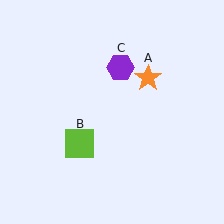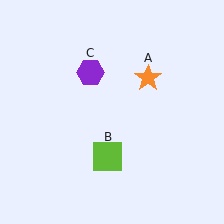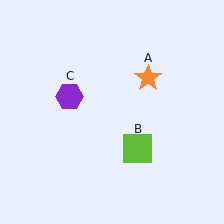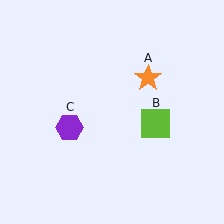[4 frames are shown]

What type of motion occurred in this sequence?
The lime square (object B), purple hexagon (object C) rotated counterclockwise around the center of the scene.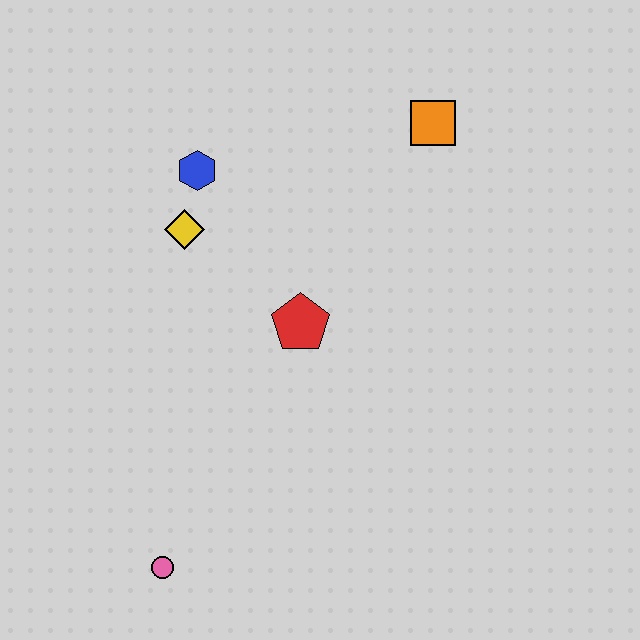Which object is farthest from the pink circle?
The orange square is farthest from the pink circle.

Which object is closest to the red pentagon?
The yellow diamond is closest to the red pentagon.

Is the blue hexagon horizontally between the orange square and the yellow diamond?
Yes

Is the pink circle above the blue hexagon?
No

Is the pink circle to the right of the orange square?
No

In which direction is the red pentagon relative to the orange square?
The red pentagon is below the orange square.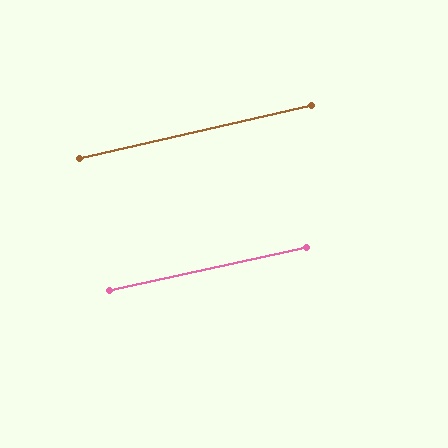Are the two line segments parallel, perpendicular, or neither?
Parallel — their directions differ by only 0.4°.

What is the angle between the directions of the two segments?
Approximately 0 degrees.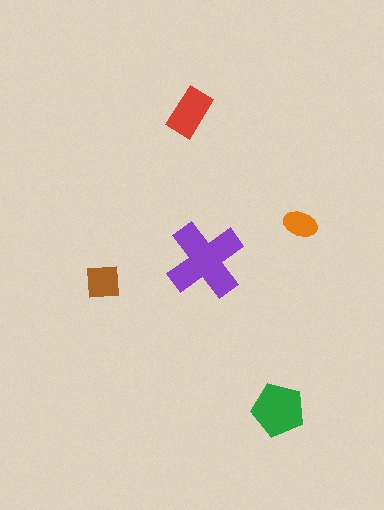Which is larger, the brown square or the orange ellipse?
The brown square.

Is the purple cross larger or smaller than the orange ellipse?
Larger.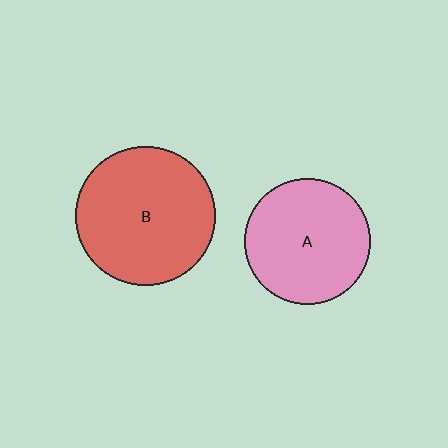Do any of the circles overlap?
No, none of the circles overlap.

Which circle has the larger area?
Circle B (red).